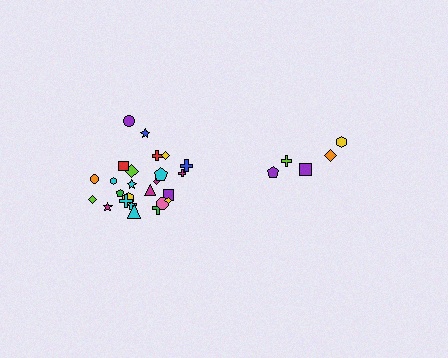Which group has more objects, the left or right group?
The left group.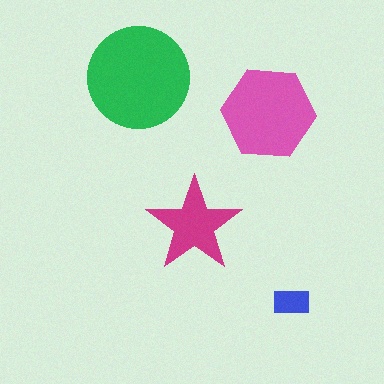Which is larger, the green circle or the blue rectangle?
The green circle.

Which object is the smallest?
The blue rectangle.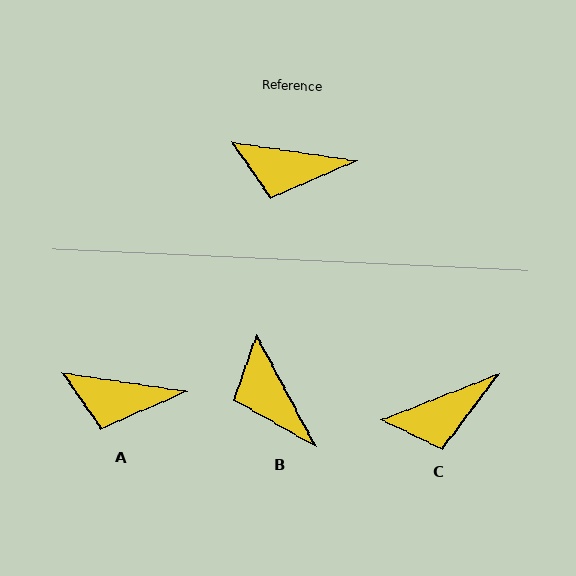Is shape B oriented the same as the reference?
No, it is off by about 53 degrees.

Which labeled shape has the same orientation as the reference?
A.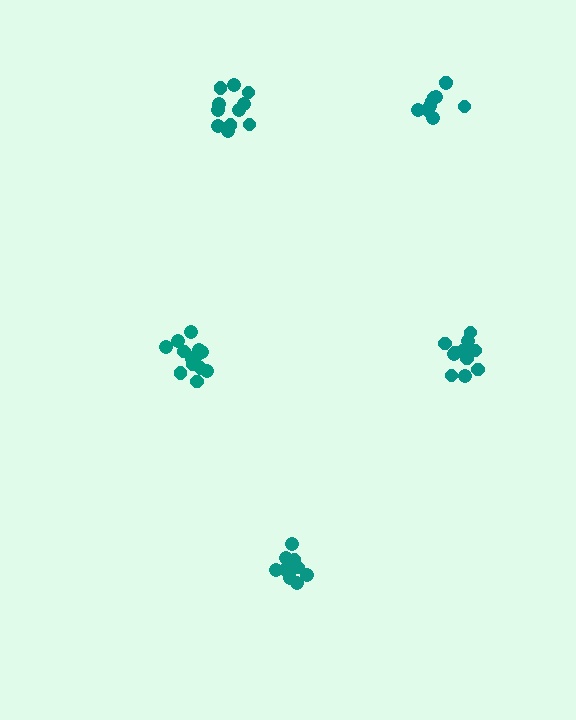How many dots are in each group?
Group 1: 12 dots, Group 2: 11 dots, Group 3: 11 dots, Group 4: 10 dots, Group 5: 13 dots (57 total).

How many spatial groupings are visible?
There are 5 spatial groupings.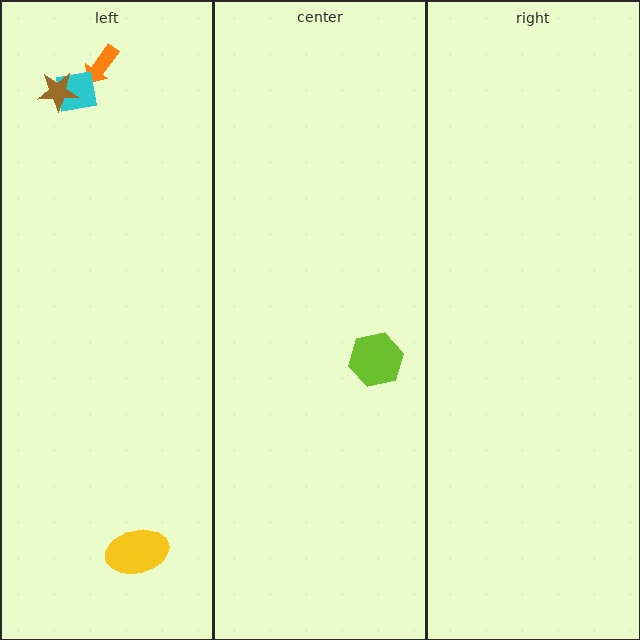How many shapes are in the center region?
1.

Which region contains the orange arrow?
The left region.